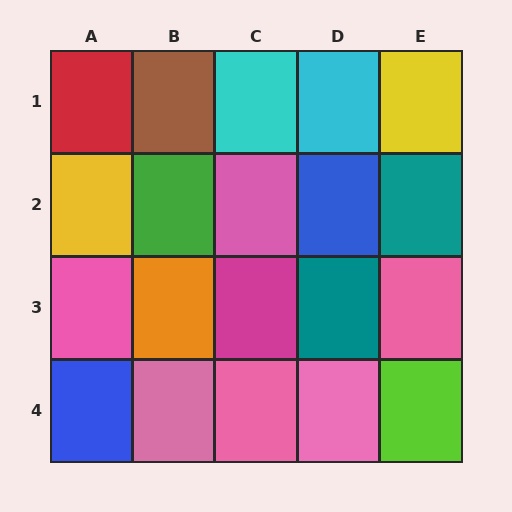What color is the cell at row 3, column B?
Orange.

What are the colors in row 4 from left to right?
Blue, pink, pink, pink, lime.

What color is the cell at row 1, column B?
Brown.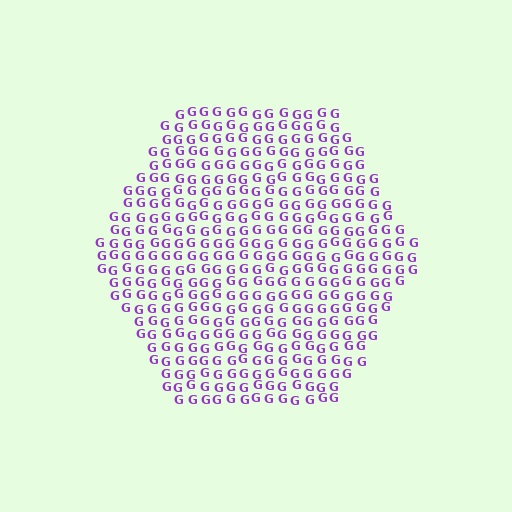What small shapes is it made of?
It is made of small letter G's.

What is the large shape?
The large shape is a hexagon.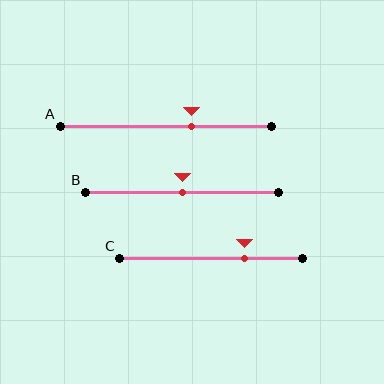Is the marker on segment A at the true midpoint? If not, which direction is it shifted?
No, the marker on segment A is shifted to the right by about 12% of the segment length.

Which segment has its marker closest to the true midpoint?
Segment B has its marker closest to the true midpoint.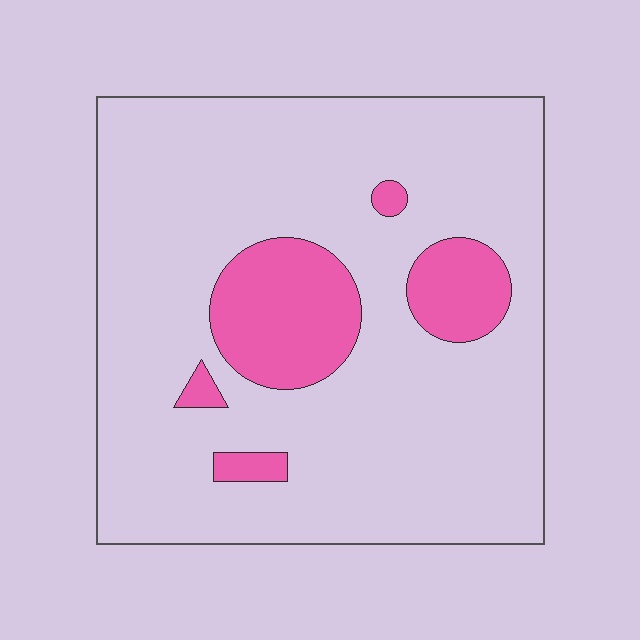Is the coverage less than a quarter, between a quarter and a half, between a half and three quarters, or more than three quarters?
Less than a quarter.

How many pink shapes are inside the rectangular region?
5.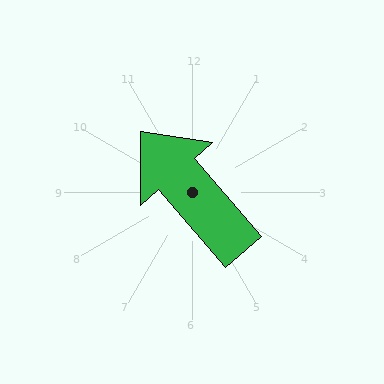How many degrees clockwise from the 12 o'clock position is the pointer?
Approximately 319 degrees.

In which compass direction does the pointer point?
Northwest.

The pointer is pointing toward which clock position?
Roughly 11 o'clock.